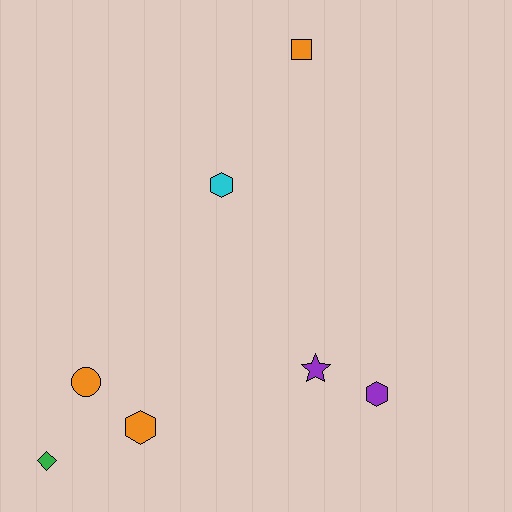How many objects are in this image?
There are 7 objects.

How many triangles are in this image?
There are no triangles.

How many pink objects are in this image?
There are no pink objects.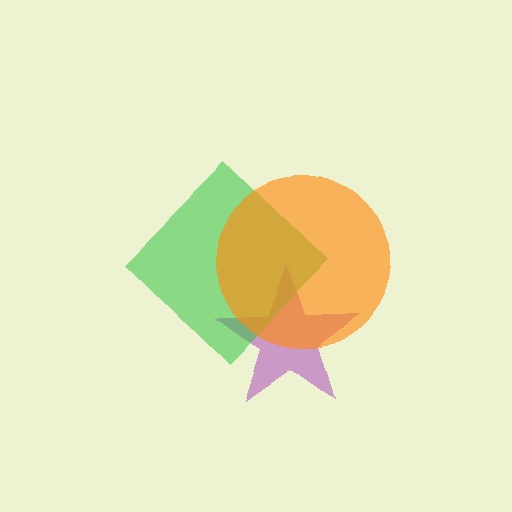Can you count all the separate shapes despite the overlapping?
Yes, there are 3 separate shapes.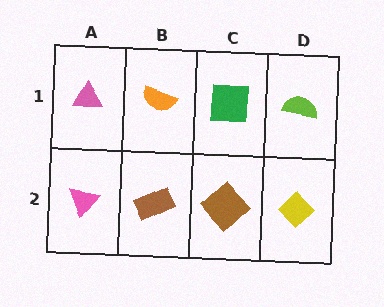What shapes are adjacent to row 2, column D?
A lime semicircle (row 1, column D), a brown diamond (row 2, column C).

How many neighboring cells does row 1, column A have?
2.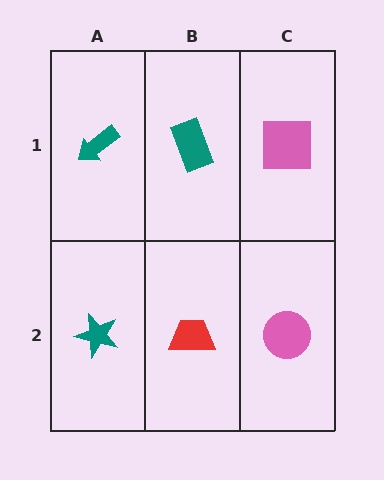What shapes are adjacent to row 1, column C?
A pink circle (row 2, column C), a teal rectangle (row 1, column B).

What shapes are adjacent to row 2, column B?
A teal rectangle (row 1, column B), a teal star (row 2, column A), a pink circle (row 2, column C).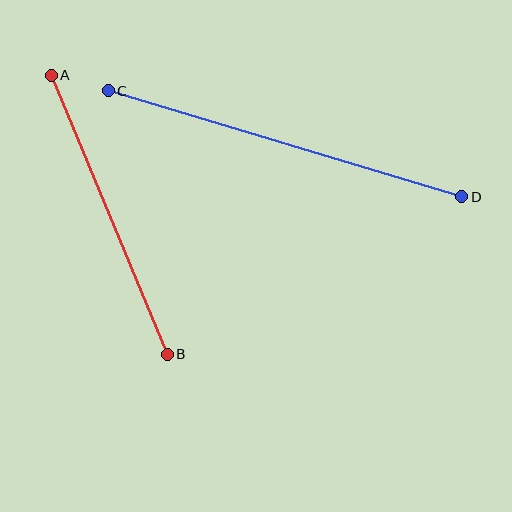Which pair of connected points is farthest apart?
Points C and D are farthest apart.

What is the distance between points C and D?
The distance is approximately 369 pixels.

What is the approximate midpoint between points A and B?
The midpoint is at approximately (109, 215) pixels.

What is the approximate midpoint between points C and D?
The midpoint is at approximately (285, 144) pixels.